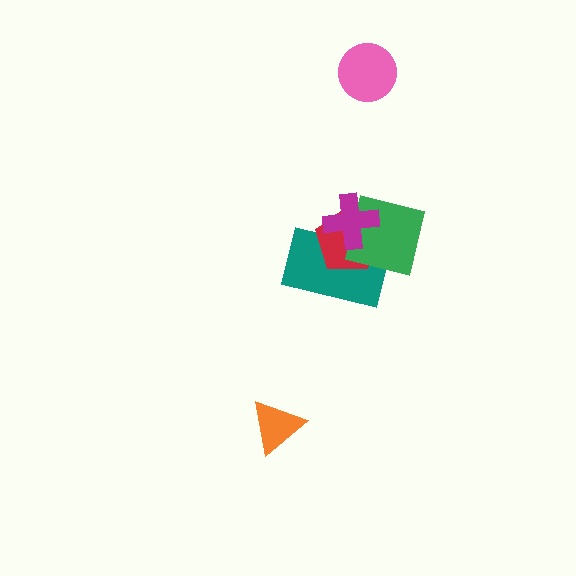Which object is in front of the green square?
The magenta cross is in front of the green square.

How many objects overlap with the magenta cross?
3 objects overlap with the magenta cross.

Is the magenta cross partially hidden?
No, no other shape covers it.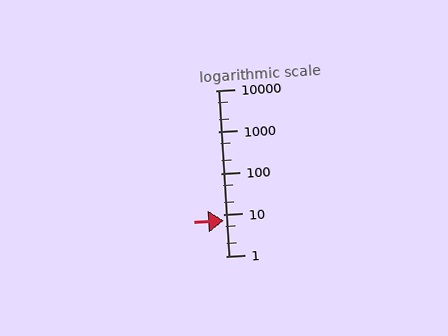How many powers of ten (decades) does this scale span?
The scale spans 4 decades, from 1 to 10000.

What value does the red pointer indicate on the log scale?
The pointer indicates approximately 7.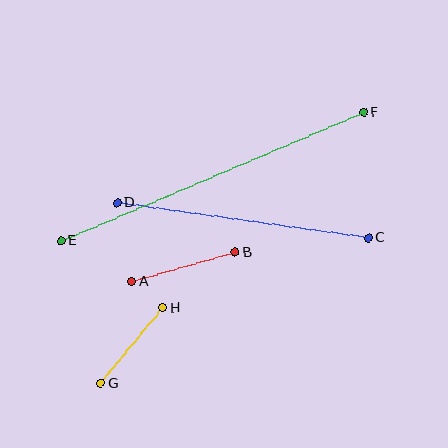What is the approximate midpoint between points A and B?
The midpoint is at approximately (183, 267) pixels.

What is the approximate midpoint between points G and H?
The midpoint is at approximately (132, 346) pixels.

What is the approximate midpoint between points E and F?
The midpoint is at approximately (212, 176) pixels.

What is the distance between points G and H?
The distance is approximately 98 pixels.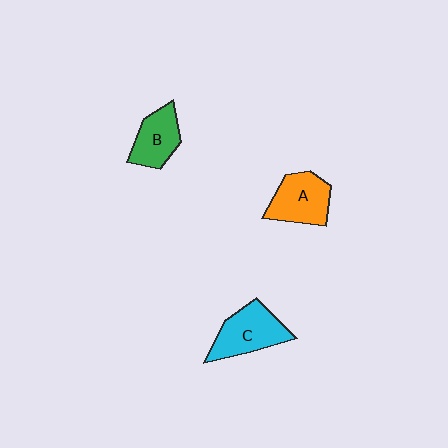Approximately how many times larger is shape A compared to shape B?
Approximately 1.2 times.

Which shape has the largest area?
Shape C (cyan).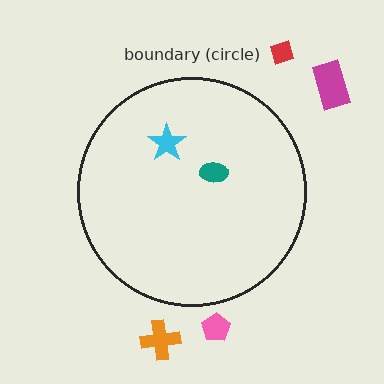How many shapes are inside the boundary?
2 inside, 4 outside.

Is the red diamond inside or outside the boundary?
Outside.